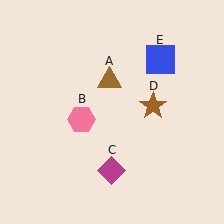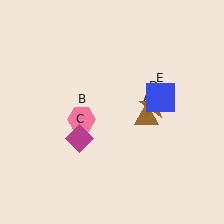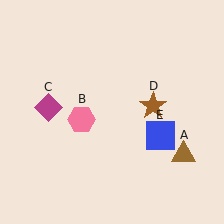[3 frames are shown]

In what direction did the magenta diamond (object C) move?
The magenta diamond (object C) moved up and to the left.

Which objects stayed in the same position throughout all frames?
Pink hexagon (object B) and brown star (object D) remained stationary.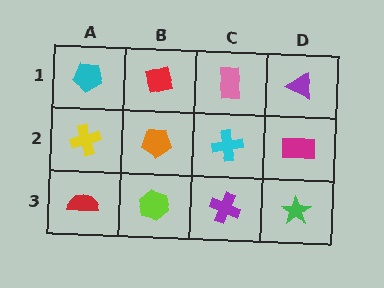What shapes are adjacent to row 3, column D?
A magenta rectangle (row 2, column D), a purple cross (row 3, column C).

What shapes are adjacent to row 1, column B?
An orange pentagon (row 2, column B), a cyan pentagon (row 1, column A), a pink rectangle (row 1, column C).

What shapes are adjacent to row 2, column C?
A pink rectangle (row 1, column C), a purple cross (row 3, column C), an orange pentagon (row 2, column B), a magenta rectangle (row 2, column D).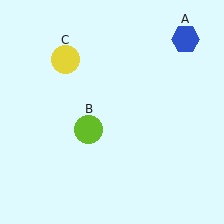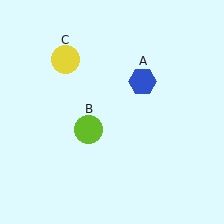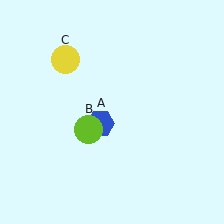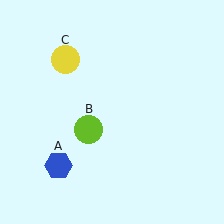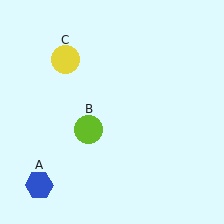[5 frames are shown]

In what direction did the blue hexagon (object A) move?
The blue hexagon (object A) moved down and to the left.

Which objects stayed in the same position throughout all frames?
Lime circle (object B) and yellow circle (object C) remained stationary.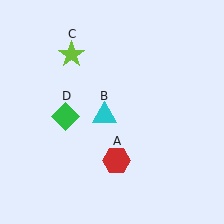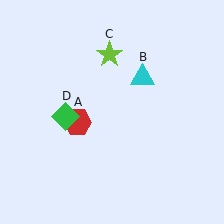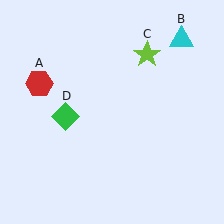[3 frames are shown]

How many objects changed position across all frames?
3 objects changed position: red hexagon (object A), cyan triangle (object B), lime star (object C).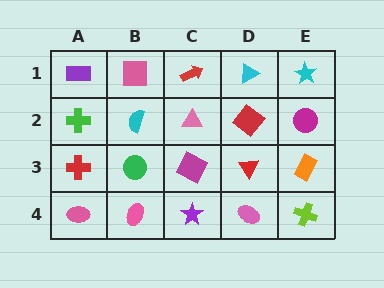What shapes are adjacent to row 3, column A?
A green cross (row 2, column A), a pink ellipse (row 4, column A), a green circle (row 3, column B).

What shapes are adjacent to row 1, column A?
A green cross (row 2, column A), a pink square (row 1, column B).